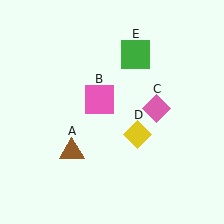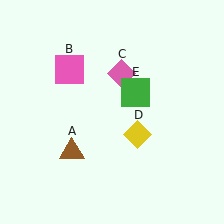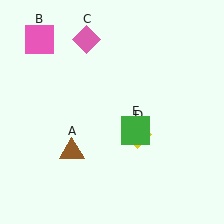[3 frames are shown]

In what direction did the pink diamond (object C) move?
The pink diamond (object C) moved up and to the left.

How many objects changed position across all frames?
3 objects changed position: pink square (object B), pink diamond (object C), green square (object E).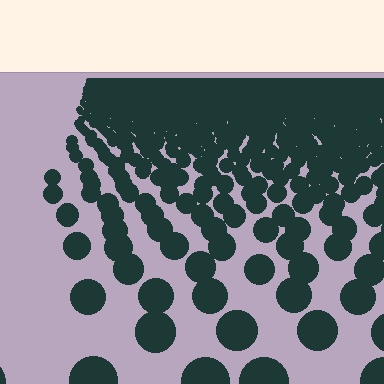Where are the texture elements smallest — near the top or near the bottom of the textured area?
Near the top.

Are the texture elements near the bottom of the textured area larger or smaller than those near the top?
Larger. Near the bottom, elements are closer to the viewer and appear at a bigger on-screen size.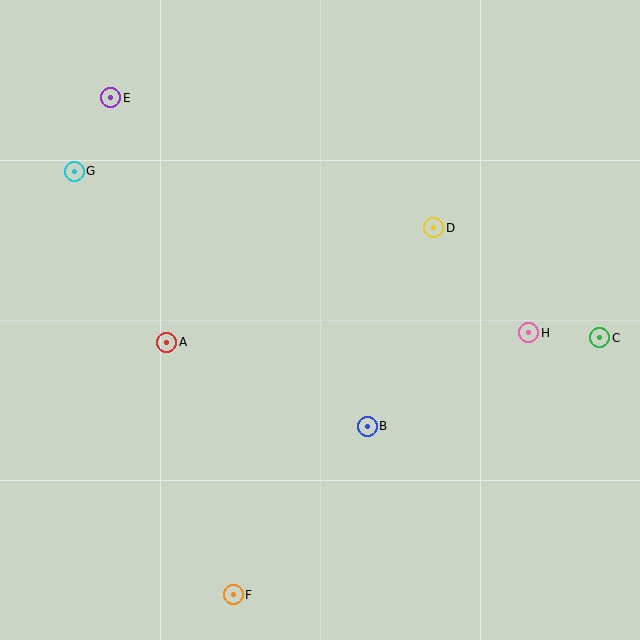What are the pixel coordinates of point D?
Point D is at (434, 228).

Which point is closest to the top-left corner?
Point E is closest to the top-left corner.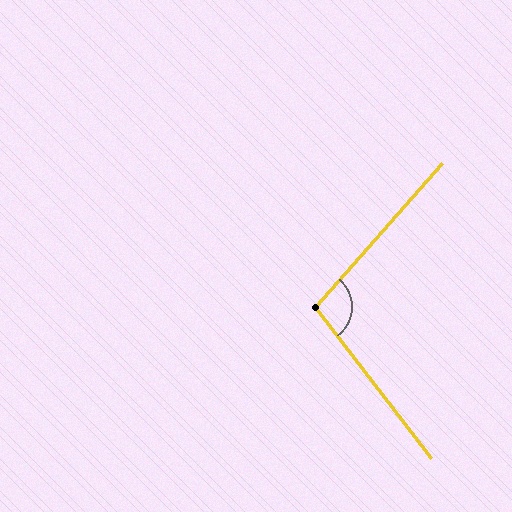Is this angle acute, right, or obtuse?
It is obtuse.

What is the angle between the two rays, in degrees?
Approximately 101 degrees.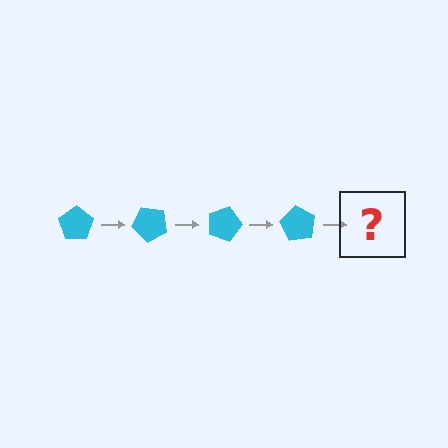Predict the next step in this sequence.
The next step is a cyan pentagon rotated 180 degrees.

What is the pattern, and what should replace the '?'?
The pattern is that the pentagon rotates 45 degrees each step. The '?' should be a cyan pentagon rotated 180 degrees.